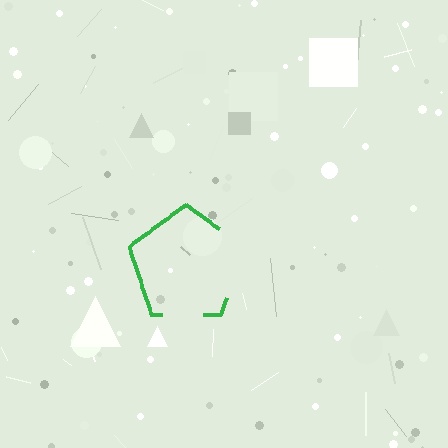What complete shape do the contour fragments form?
The contour fragments form a pentagon.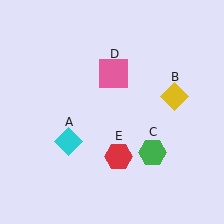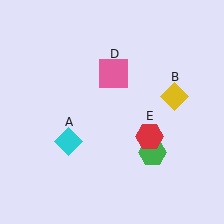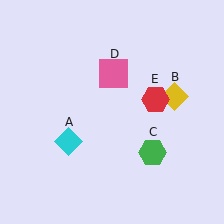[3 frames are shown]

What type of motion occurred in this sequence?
The red hexagon (object E) rotated counterclockwise around the center of the scene.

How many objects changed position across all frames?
1 object changed position: red hexagon (object E).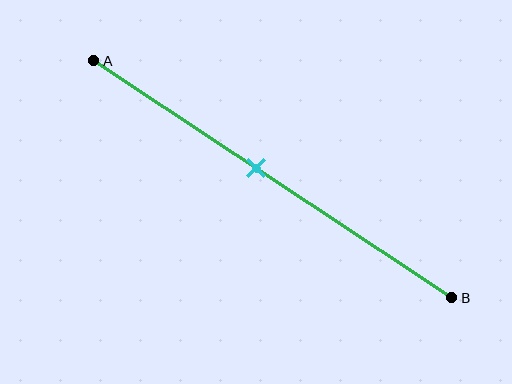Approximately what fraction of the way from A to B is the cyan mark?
The cyan mark is approximately 45% of the way from A to B.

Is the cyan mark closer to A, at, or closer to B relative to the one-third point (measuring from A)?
The cyan mark is closer to point B than the one-third point of segment AB.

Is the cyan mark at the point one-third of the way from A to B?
No, the mark is at about 45% from A, not at the 33% one-third point.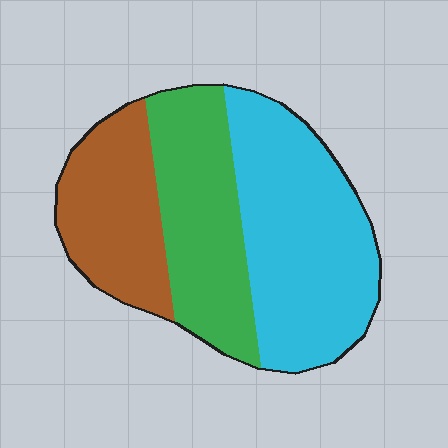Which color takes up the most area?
Cyan, at roughly 45%.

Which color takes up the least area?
Brown, at roughly 25%.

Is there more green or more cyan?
Cyan.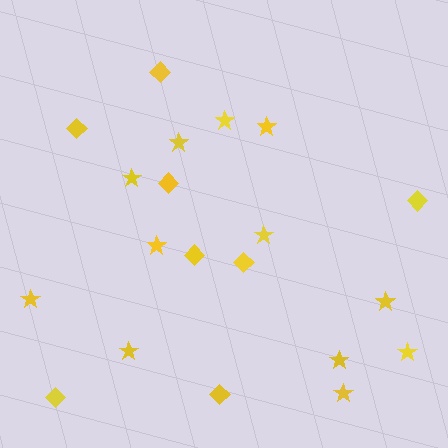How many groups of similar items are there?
There are 2 groups: one group of diamonds (8) and one group of stars (12).